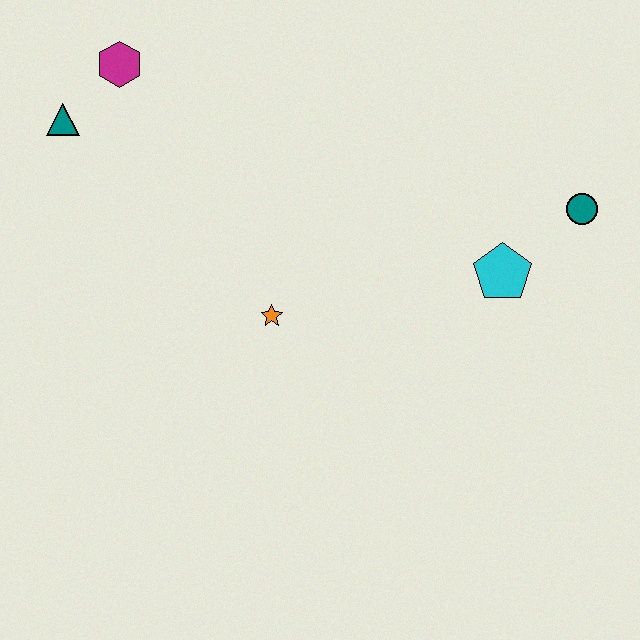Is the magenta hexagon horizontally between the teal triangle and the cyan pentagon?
Yes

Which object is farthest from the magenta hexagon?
The teal circle is farthest from the magenta hexagon.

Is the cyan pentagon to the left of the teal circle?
Yes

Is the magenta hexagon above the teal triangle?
Yes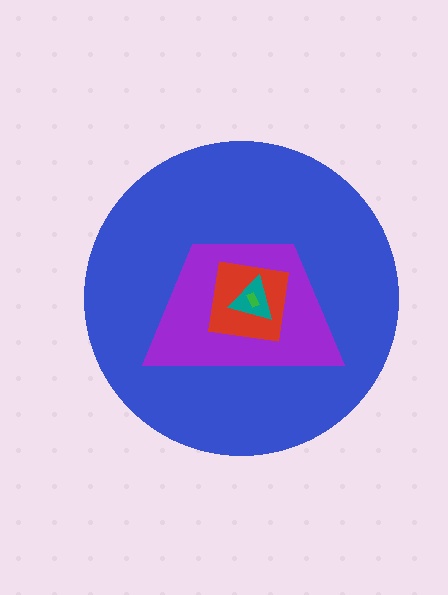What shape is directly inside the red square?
The teal triangle.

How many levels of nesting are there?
5.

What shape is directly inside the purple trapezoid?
The red square.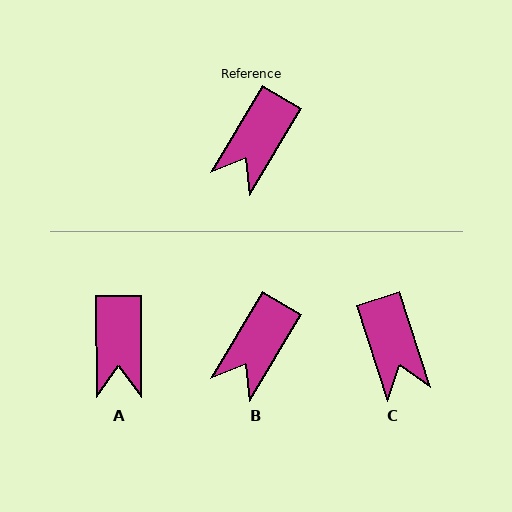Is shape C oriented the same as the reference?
No, it is off by about 48 degrees.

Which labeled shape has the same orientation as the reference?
B.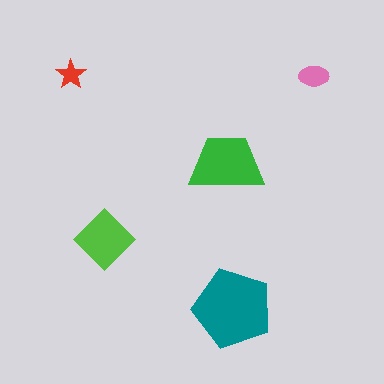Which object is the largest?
The teal pentagon.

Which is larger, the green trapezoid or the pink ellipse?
The green trapezoid.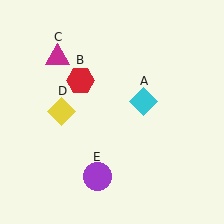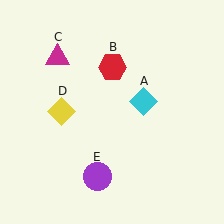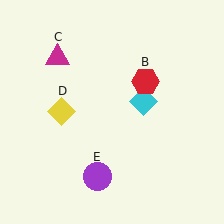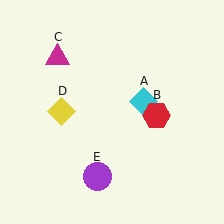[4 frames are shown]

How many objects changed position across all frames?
1 object changed position: red hexagon (object B).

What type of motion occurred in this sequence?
The red hexagon (object B) rotated clockwise around the center of the scene.